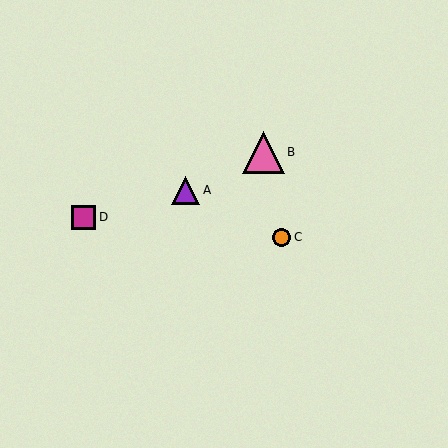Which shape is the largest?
The pink triangle (labeled B) is the largest.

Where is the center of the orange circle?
The center of the orange circle is at (282, 237).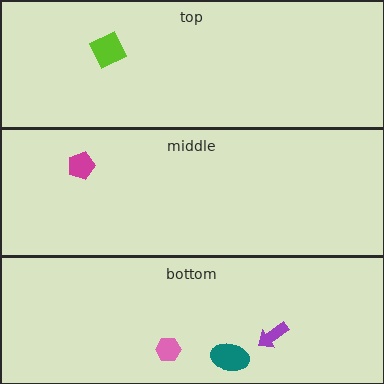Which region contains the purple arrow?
The bottom region.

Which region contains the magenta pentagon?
The middle region.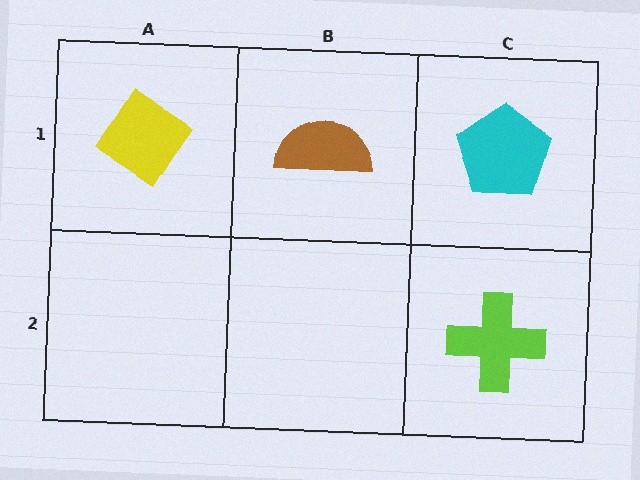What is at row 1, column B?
A brown semicircle.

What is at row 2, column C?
A lime cross.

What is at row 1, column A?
A yellow diamond.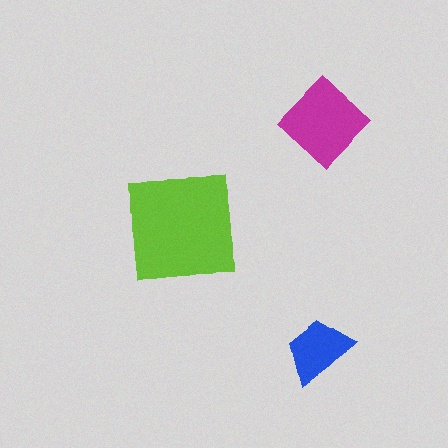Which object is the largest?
The lime square.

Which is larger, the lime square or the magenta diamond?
The lime square.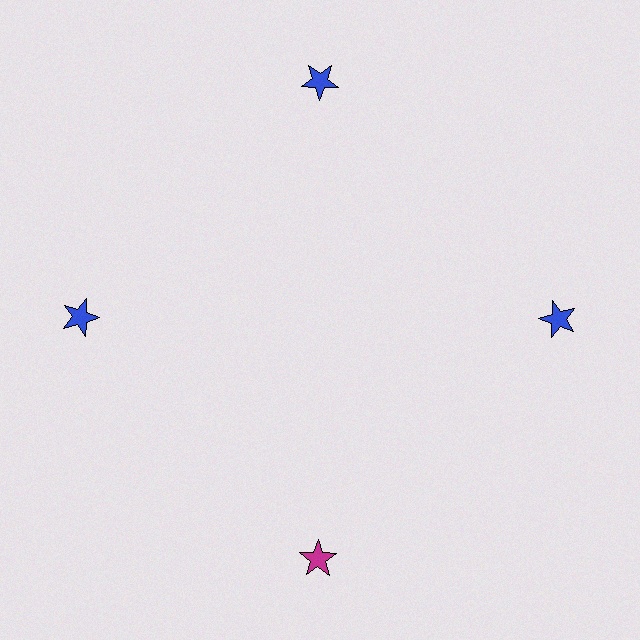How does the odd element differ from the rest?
It has a different color: magenta instead of blue.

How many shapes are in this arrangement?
There are 4 shapes arranged in a ring pattern.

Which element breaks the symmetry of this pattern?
The magenta star at roughly the 6 o'clock position breaks the symmetry. All other shapes are blue stars.